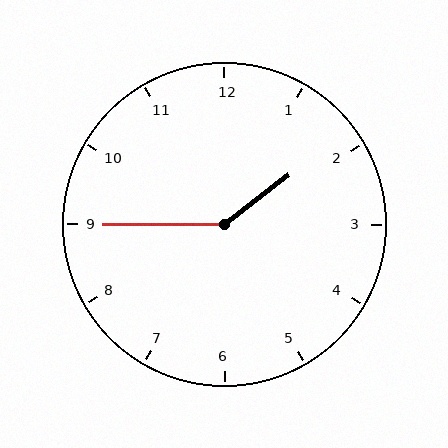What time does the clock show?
1:45.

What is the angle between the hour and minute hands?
Approximately 142 degrees.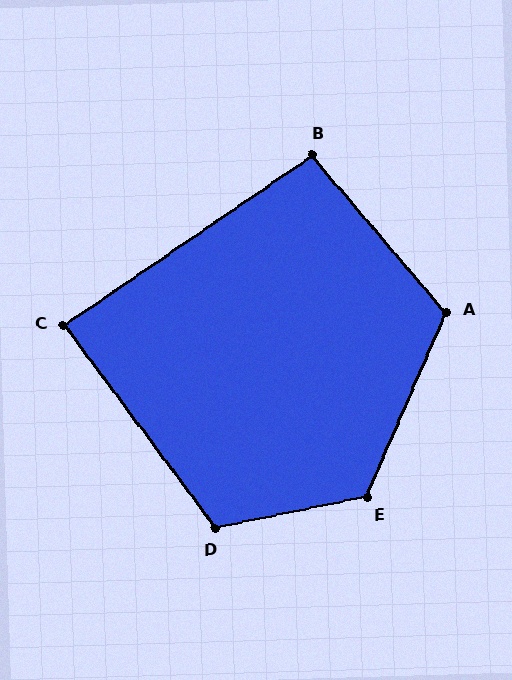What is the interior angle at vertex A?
Approximately 116 degrees (obtuse).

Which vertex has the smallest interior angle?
C, at approximately 88 degrees.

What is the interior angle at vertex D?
Approximately 115 degrees (obtuse).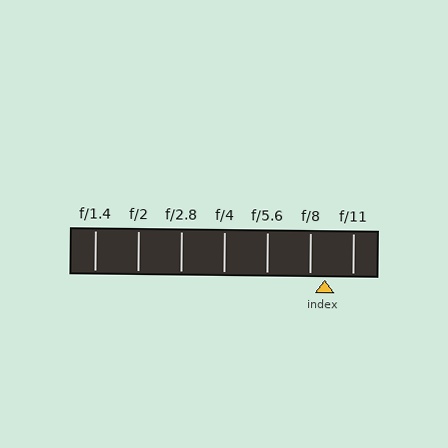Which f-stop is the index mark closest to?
The index mark is closest to f/8.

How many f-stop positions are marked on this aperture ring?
There are 7 f-stop positions marked.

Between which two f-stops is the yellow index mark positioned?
The index mark is between f/8 and f/11.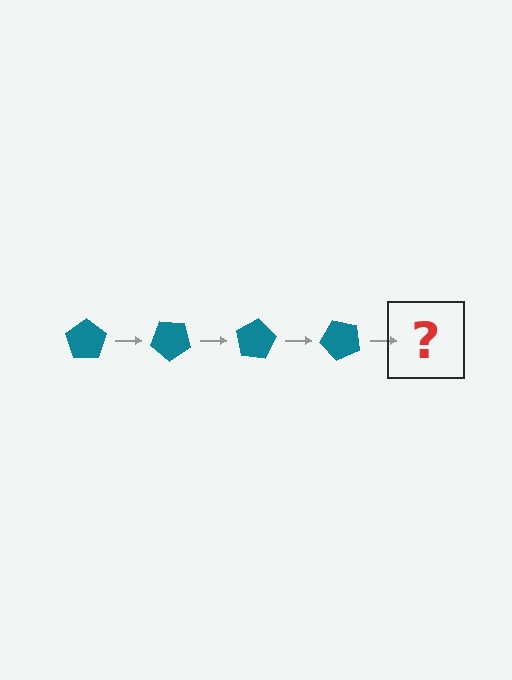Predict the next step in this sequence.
The next step is a teal pentagon rotated 160 degrees.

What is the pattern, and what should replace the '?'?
The pattern is that the pentagon rotates 40 degrees each step. The '?' should be a teal pentagon rotated 160 degrees.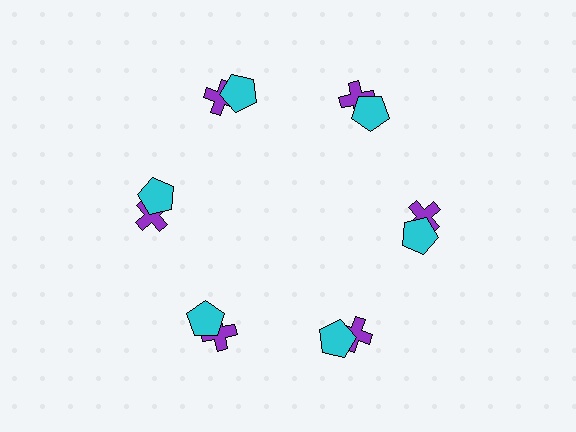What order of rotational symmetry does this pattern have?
This pattern has 6-fold rotational symmetry.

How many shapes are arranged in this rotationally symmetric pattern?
There are 12 shapes, arranged in 6 groups of 2.